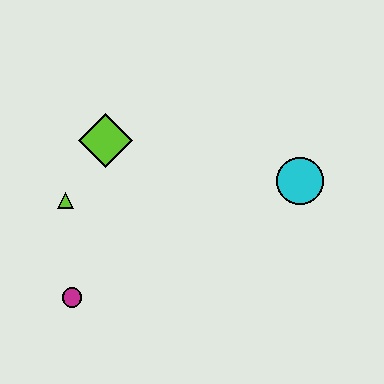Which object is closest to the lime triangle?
The lime diamond is closest to the lime triangle.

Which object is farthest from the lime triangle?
The cyan circle is farthest from the lime triangle.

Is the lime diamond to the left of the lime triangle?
No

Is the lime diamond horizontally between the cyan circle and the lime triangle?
Yes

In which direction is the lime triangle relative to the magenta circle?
The lime triangle is above the magenta circle.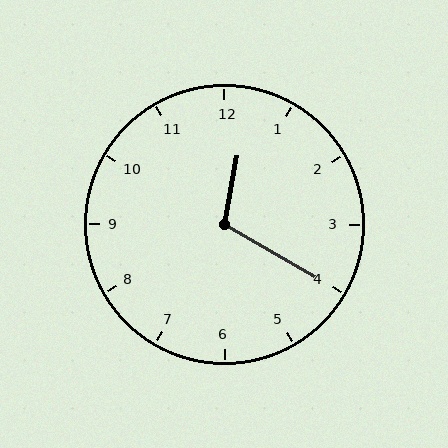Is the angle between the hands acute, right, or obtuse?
It is obtuse.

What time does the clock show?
12:20.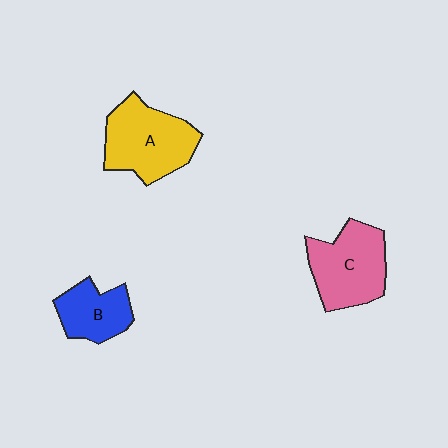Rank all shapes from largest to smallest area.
From largest to smallest: A (yellow), C (pink), B (blue).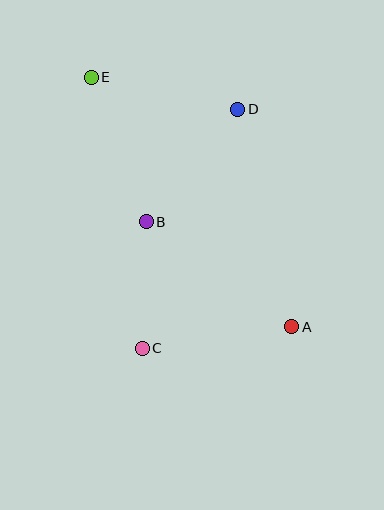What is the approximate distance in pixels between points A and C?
The distance between A and C is approximately 151 pixels.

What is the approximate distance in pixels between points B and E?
The distance between B and E is approximately 155 pixels.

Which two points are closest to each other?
Points B and C are closest to each other.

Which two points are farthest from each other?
Points A and E are farthest from each other.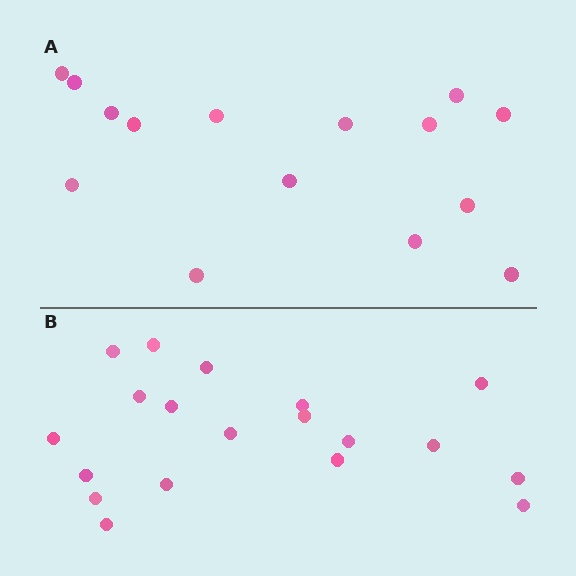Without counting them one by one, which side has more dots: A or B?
Region B (the bottom region) has more dots.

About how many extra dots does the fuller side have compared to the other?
Region B has about 4 more dots than region A.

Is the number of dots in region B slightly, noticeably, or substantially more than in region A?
Region B has noticeably more, but not dramatically so. The ratio is roughly 1.3 to 1.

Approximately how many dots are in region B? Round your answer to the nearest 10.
About 20 dots. (The exact count is 19, which rounds to 20.)